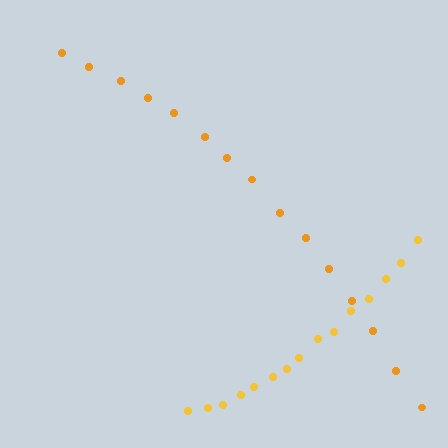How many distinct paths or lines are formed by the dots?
There are 2 distinct paths.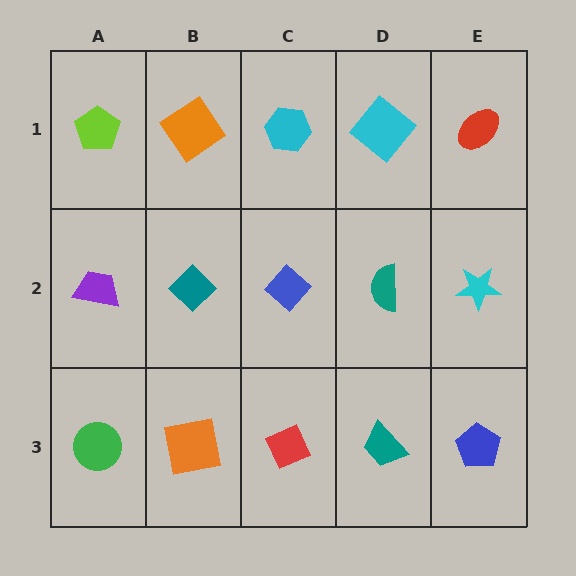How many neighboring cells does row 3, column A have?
2.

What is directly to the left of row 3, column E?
A teal trapezoid.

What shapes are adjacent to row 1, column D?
A teal semicircle (row 2, column D), a cyan hexagon (row 1, column C), a red ellipse (row 1, column E).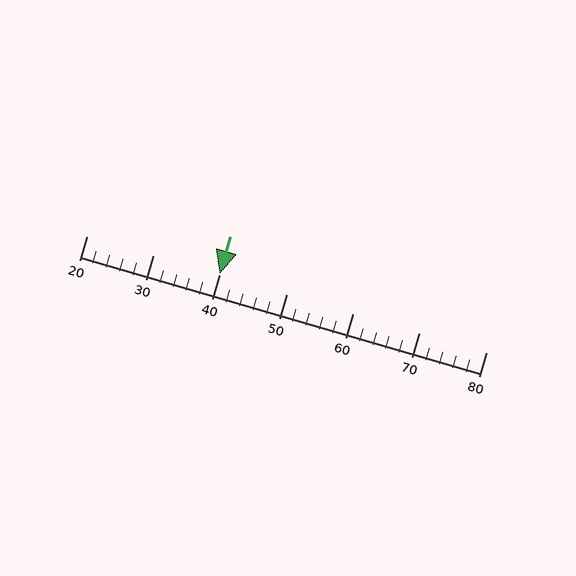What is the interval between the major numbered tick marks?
The major tick marks are spaced 10 units apart.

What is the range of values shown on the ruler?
The ruler shows values from 20 to 80.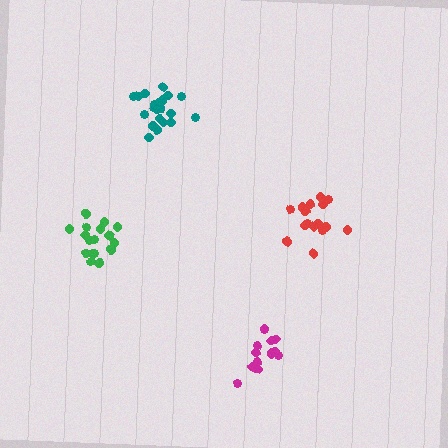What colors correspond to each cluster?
The clusters are colored: teal, magenta, red, green.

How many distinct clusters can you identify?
There are 4 distinct clusters.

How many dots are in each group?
Group 1: 21 dots, Group 2: 17 dots, Group 3: 17 dots, Group 4: 17 dots (72 total).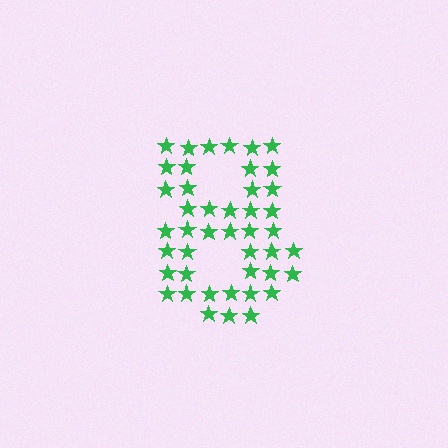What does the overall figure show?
The overall figure shows the digit 8.